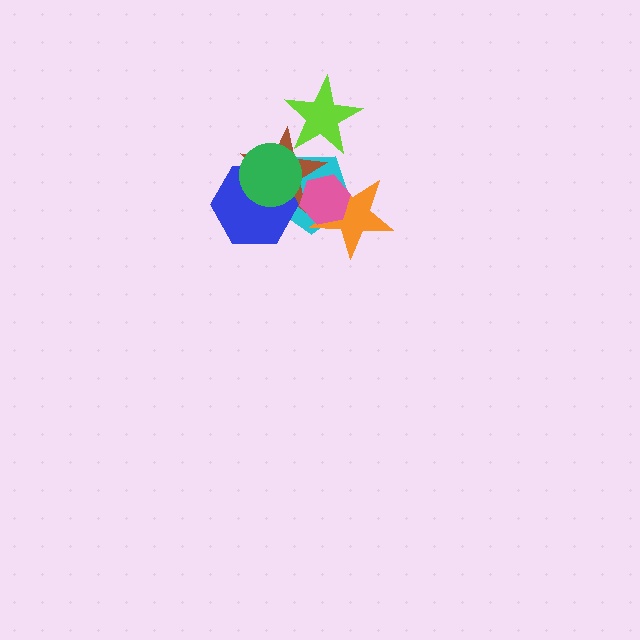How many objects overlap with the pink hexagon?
3 objects overlap with the pink hexagon.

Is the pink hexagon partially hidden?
No, no other shape covers it.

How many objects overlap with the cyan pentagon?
6 objects overlap with the cyan pentagon.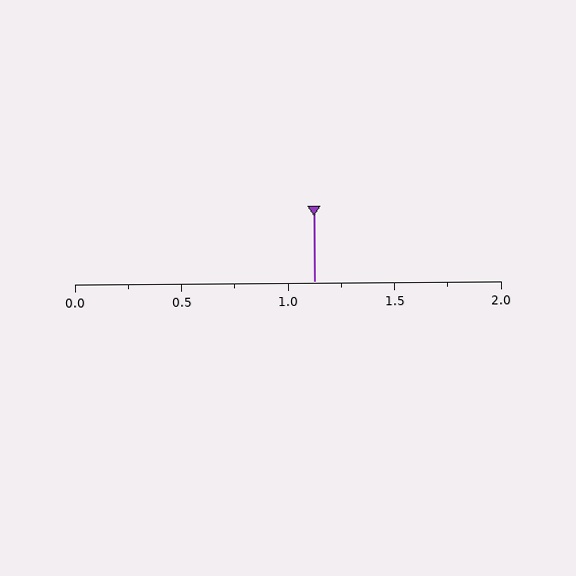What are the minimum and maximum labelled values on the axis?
The axis runs from 0.0 to 2.0.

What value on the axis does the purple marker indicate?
The marker indicates approximately 1.12.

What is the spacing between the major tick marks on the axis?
The major ticks are spaced 0.5 apart.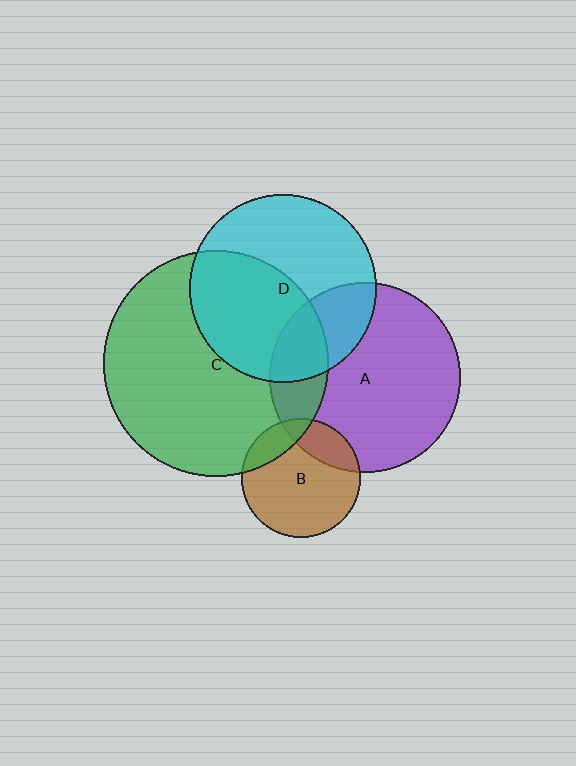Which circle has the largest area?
Circle C (green).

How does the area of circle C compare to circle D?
Approximately 1.4 times.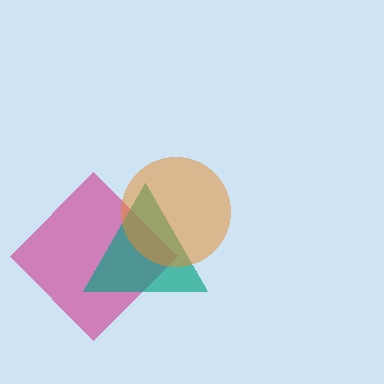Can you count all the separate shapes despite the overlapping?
Yes, there are 3 separate shapes.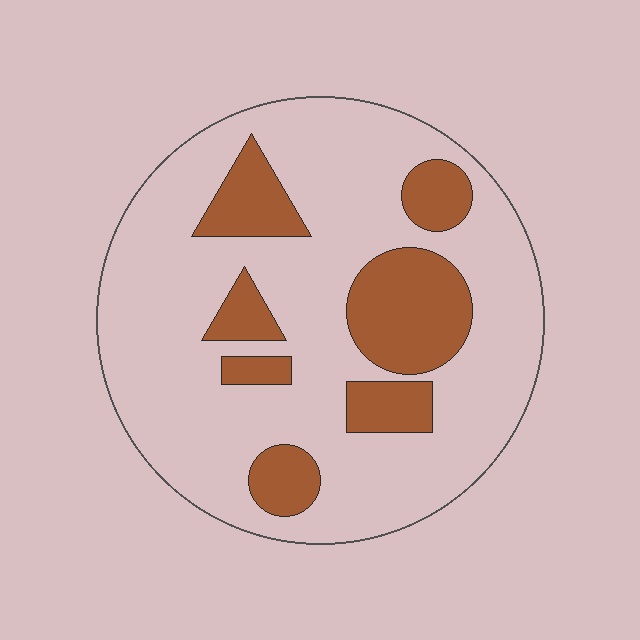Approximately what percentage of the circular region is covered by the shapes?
Approximately 25%.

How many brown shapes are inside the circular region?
7.